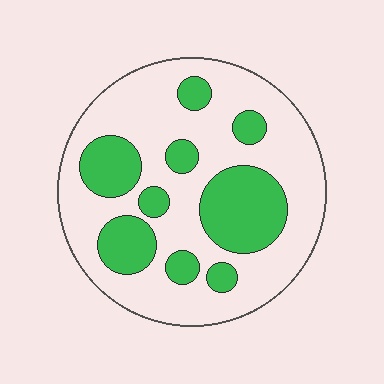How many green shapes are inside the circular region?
9.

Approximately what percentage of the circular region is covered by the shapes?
Approximately 30%.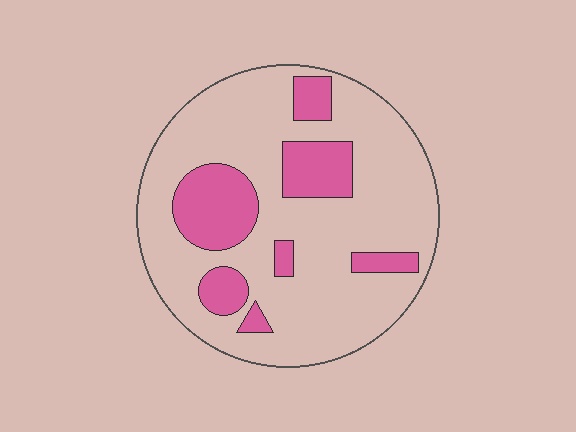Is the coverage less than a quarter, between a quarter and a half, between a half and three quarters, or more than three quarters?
Less than a quarter.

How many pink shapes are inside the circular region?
7.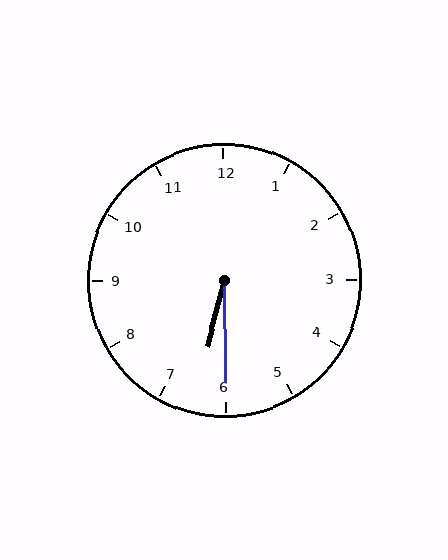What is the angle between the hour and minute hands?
Approximately 15 degrees.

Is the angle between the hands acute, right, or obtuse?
It is acute.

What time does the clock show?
6:30.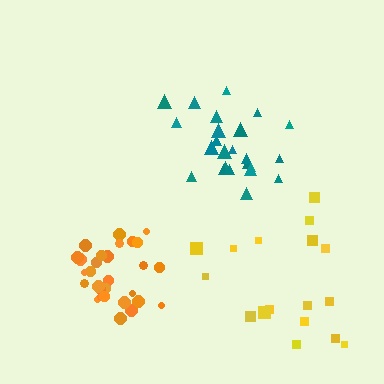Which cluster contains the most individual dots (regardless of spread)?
Orange (29).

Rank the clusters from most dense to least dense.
orange, teal, yellow.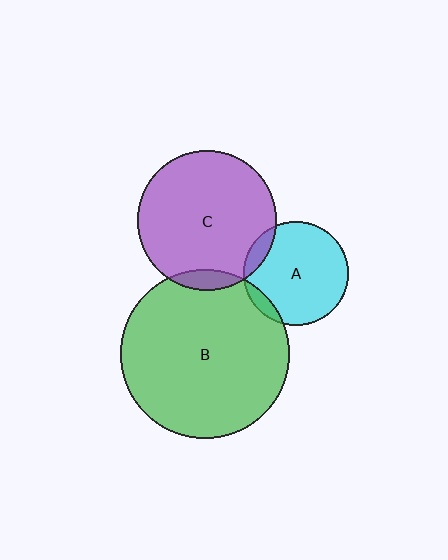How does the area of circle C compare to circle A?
Approximately 1.8 times.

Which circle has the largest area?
Circle B (green).